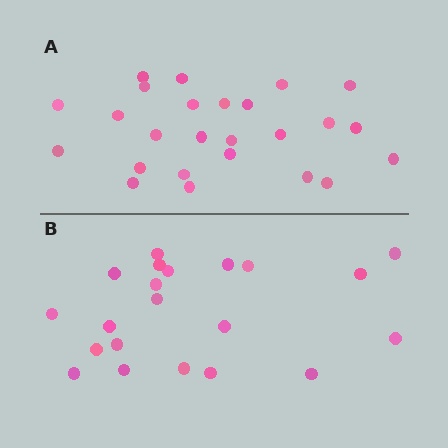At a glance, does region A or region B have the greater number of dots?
Region A (the top region) has more dots.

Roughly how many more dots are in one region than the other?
Region A has about 4 more dots than region B.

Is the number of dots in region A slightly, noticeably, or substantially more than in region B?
Region A has only slightly more — the two regions are fairly close. The ratio is roughly 1.2 to 1.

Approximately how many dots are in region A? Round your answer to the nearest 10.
About 20 dots. (The exact count is 25, which rounds to 20.)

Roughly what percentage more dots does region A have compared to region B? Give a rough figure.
About 20% more.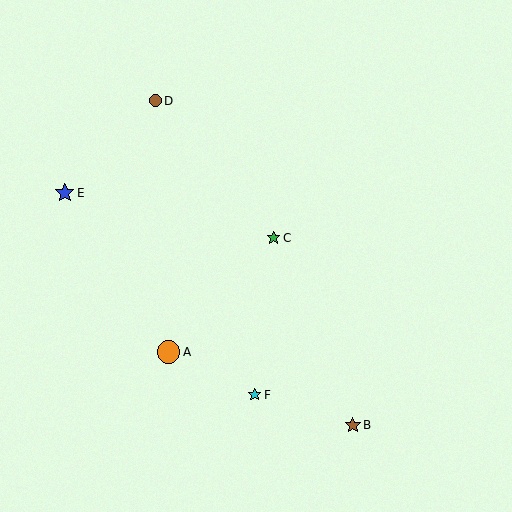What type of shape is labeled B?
Shape B is a brown star.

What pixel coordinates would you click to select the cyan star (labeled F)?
Click at (255, 395) to select the cyan star F.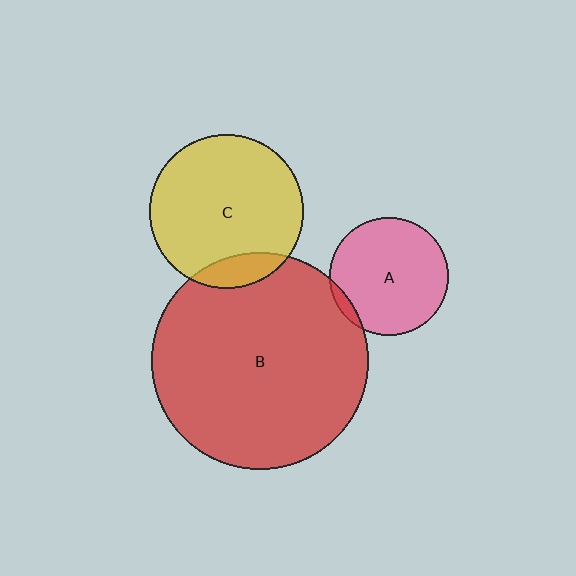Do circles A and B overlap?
Yes.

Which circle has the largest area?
Circle B (red).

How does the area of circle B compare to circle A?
Approximately 3.3 times.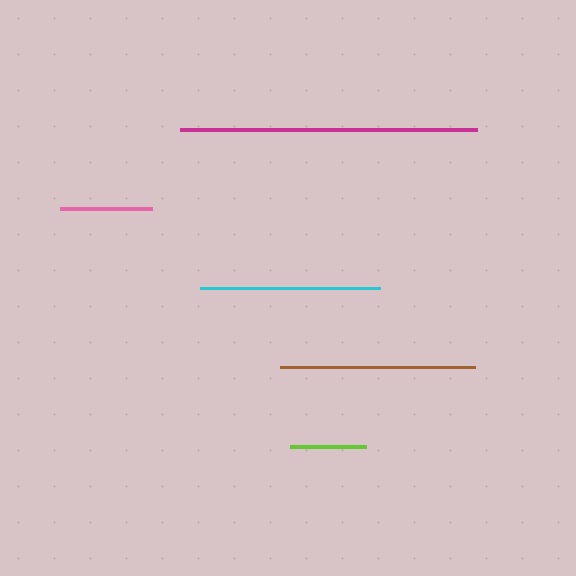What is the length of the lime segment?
The lime segment is approximately 76 pixels long.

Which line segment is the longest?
The magenta line is the longest at approximately 297 pixels.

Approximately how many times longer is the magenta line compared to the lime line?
The magenta line is approximately 3.9 times the length of the lime line.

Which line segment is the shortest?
The lime line is the shortest at approximately 76 pixels.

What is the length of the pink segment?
The pink segment is approximately 91 pixels long.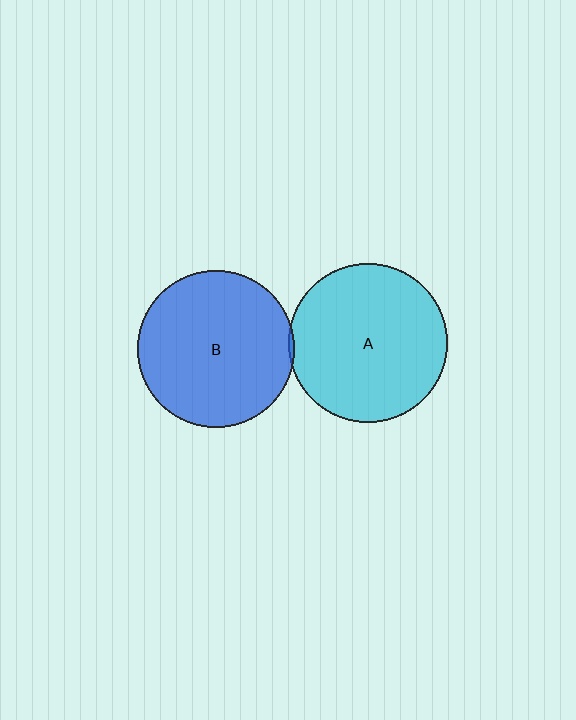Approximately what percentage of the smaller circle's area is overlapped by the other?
Approximately 5%.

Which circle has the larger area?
Circle A (cyan).